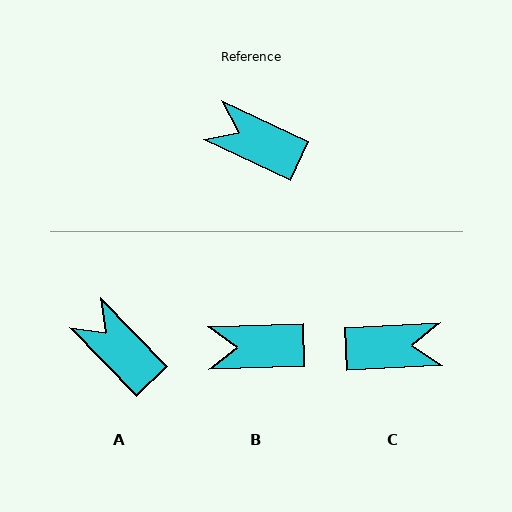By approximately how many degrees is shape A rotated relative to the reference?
Approximately 21 degrees clockwise.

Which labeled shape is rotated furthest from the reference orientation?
C, about 152 degrees away.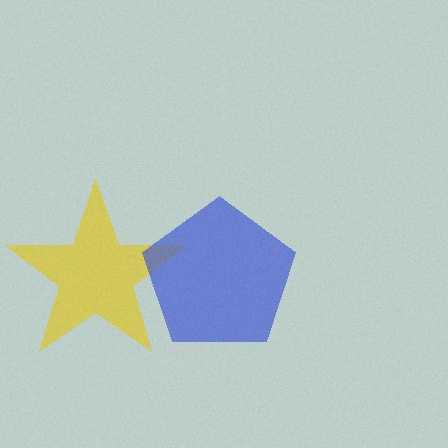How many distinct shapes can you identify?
There are 2 distinct shapes: a yellow star, a blue pentagon.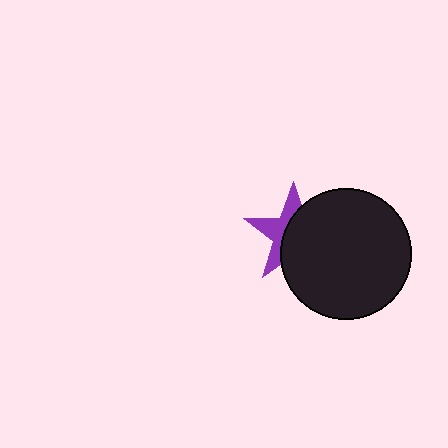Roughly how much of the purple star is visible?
A small part of it is visible (roughly 41%).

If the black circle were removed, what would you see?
You would see the complete purple star.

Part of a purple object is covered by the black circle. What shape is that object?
It is a star.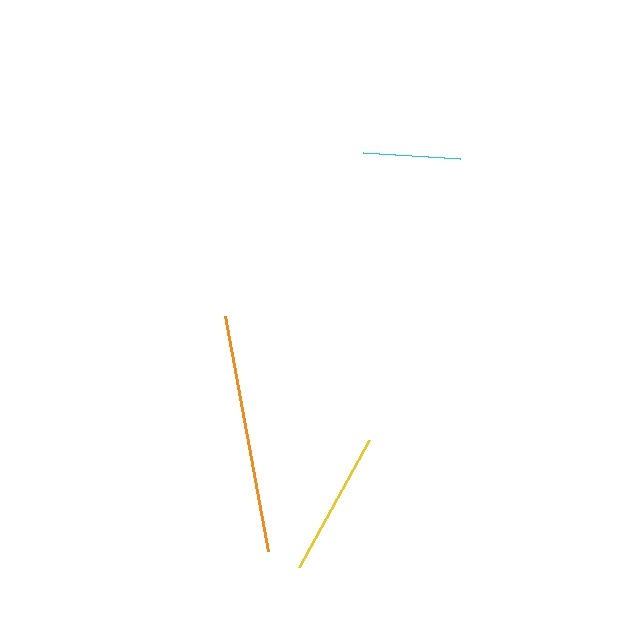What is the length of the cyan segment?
The cyan segment is approximately 97 pixels long.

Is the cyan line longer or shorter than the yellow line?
The yellow line is longer than the cyan line.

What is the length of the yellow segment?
The yellow segment is approximately 146 pixels long.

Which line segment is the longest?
The orange line is the longest at approximately 239 pixels.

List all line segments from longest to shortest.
From longest to shortest: orange, yellow, cyan.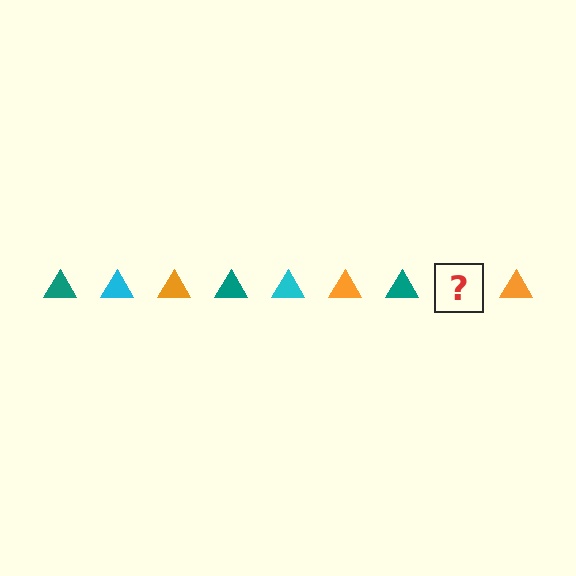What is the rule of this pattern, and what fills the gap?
The rule is that the pattern cycles through teal, cyan, orange triangles. The gap should be filled with a cyan triangle.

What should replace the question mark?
The question mark should be replaced with a cyan triangle.